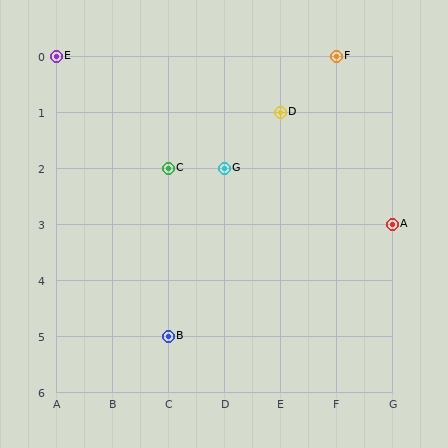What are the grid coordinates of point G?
Point G is at grid coordinates (D, 2).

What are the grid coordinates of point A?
Point A is at grid coordinates (G, 3).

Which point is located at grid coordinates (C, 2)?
Point C is at (C, 2).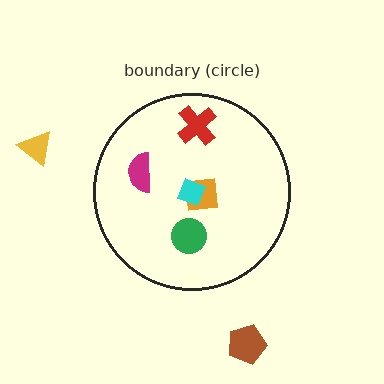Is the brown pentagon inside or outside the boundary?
Outside.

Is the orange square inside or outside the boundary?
Inside.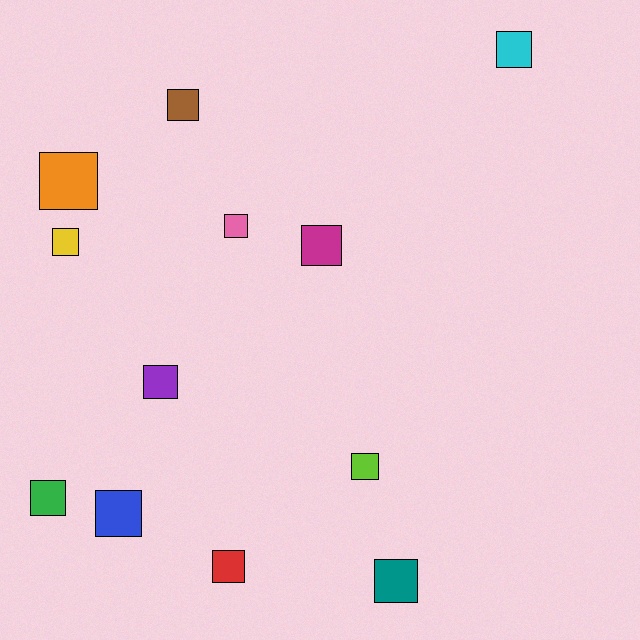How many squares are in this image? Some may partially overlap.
There are 12 squares.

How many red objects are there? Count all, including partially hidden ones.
There is 1 red object.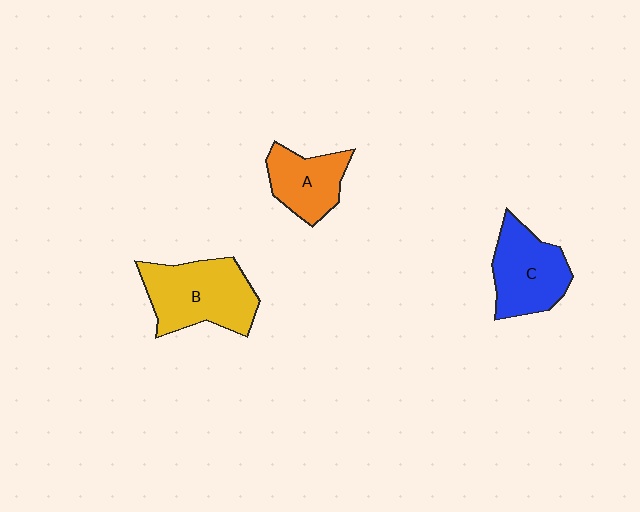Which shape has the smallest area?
Shape A (orange).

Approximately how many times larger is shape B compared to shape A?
Approximately 1.6 times.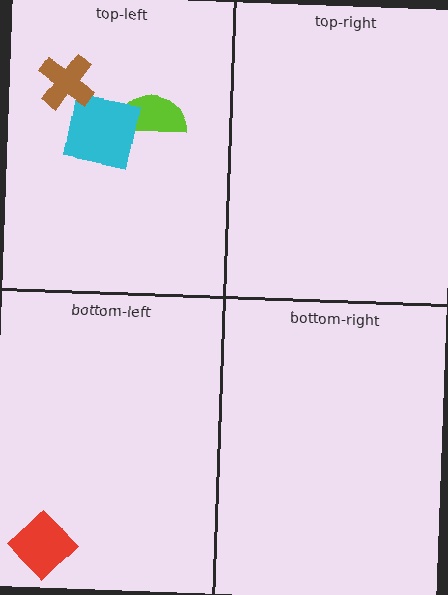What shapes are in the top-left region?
The lime semicircle, the cyan square, the brown cross.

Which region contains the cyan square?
The top-left region.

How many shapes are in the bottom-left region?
1.